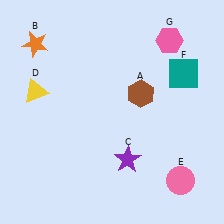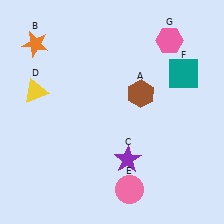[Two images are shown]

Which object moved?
The pink circle (E) moved left.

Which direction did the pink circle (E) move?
The pink circle (E) moved left.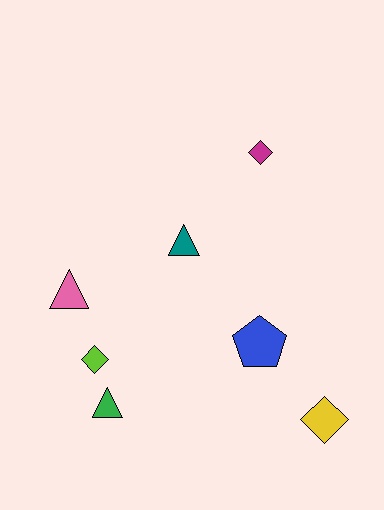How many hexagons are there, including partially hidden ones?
There are no hexagons.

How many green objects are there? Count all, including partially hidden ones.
There is 1 green object.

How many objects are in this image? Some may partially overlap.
There are 7 objects.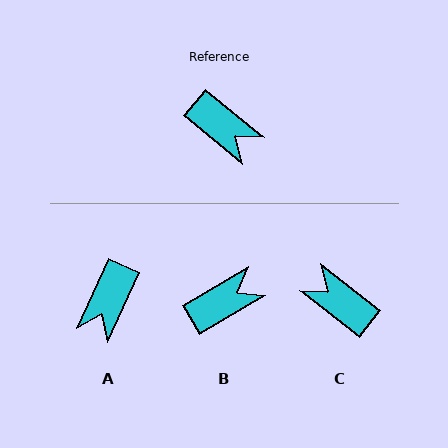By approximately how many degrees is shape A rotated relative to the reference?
Approximately 76 degrees clockwise.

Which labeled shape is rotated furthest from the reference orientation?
C, about 179 degrees away.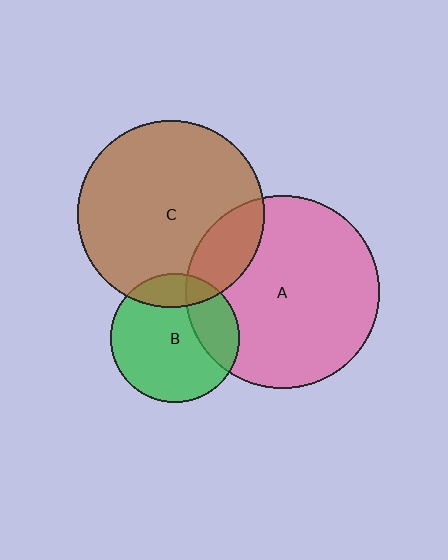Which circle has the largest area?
Circle A (pink).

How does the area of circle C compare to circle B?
Approximately 2.1 times.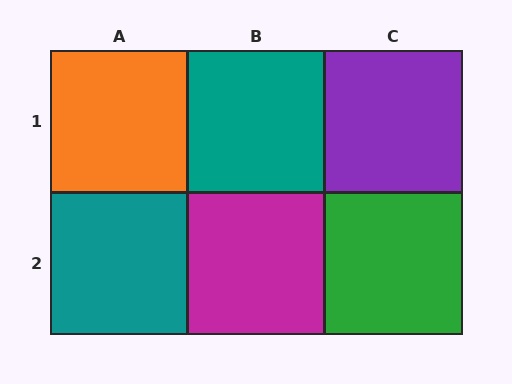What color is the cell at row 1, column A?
Orange.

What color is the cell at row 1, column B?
Teal.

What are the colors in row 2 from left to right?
Teal, magenta, green.